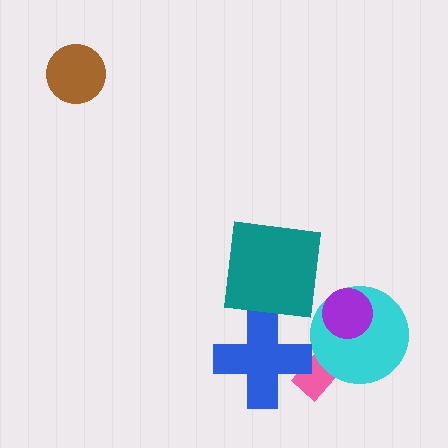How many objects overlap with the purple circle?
1 object overlaps with the purple circle.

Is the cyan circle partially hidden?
Yes, it is partially covered by another shape.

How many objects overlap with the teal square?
0 objects overlap with the teal square.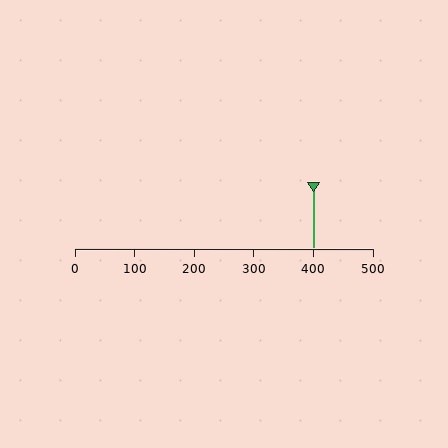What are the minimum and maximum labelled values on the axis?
The axis runs from 0 to 500.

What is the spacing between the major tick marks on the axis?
The major ticks are spaced 100 apart.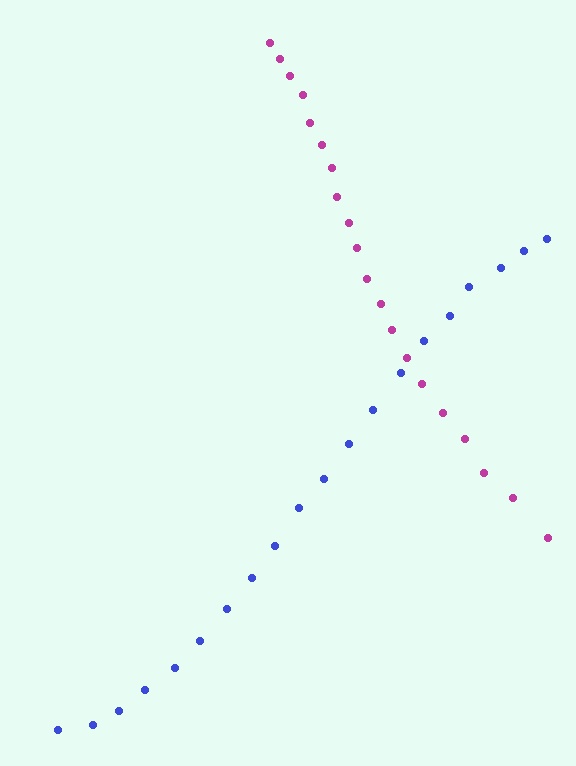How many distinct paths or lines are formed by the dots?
There are 2 distinct paths.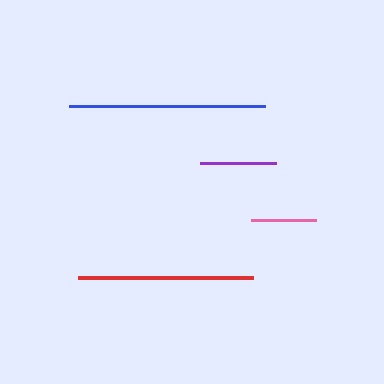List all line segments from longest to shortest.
From longest to shortest: blue, red, purple, pink.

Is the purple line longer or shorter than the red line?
The red line is longer than the purple line.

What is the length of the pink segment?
The pink segment is approximately 65 pixels long.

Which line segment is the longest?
The blue line is the longest at approximately 196 pixels.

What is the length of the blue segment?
The blue segment is approximately 196 pixels long.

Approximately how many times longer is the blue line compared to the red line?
The blue line is approximately 1.1 times the length of the red line.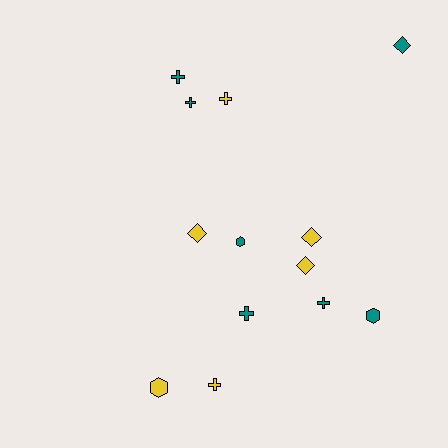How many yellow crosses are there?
There are 2 yellow crosses.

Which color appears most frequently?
Teal, with 7 objects.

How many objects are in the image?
There are 13 objects.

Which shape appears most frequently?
Cross, with 6 objects.